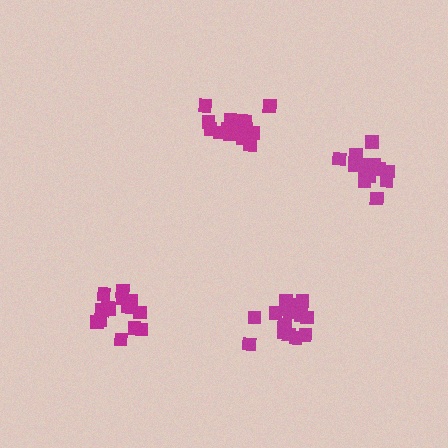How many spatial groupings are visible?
There are 4 spatial groupings.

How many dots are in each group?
Group 1: 16 dots, Group 2: 19 dots, Group 3: 15 dots, Group 4: 20 dots (70 total).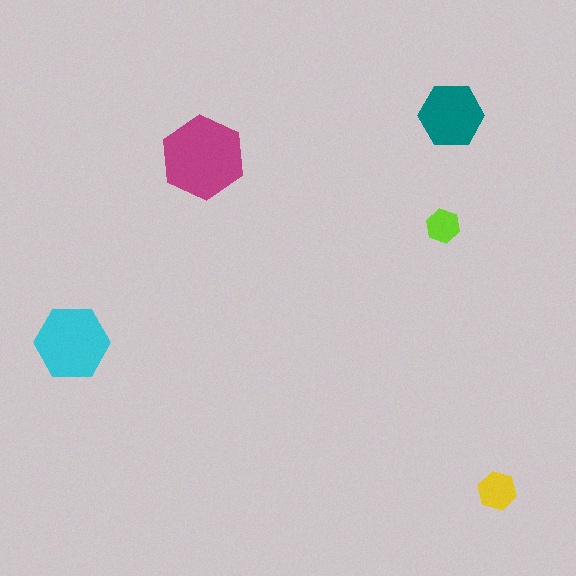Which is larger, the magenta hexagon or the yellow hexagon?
The magenta one.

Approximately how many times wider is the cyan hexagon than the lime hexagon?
About 2 times wider.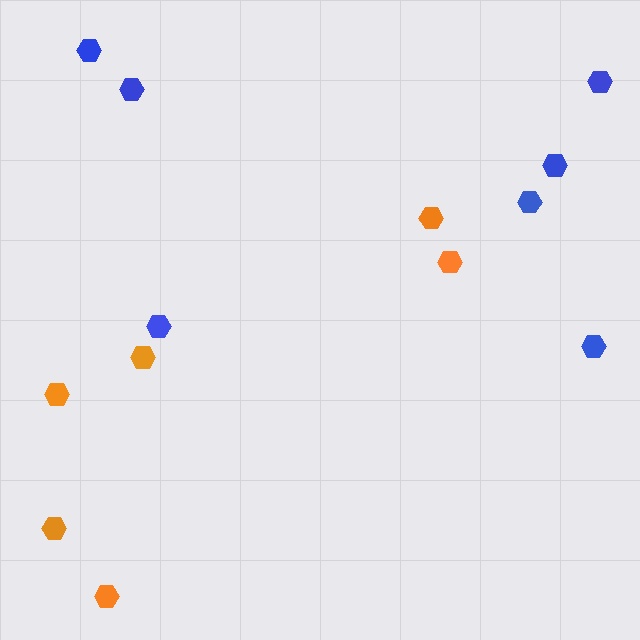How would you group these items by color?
There are 2 groups: one group of blue hexagons (7) and one group of orange hexagons (6).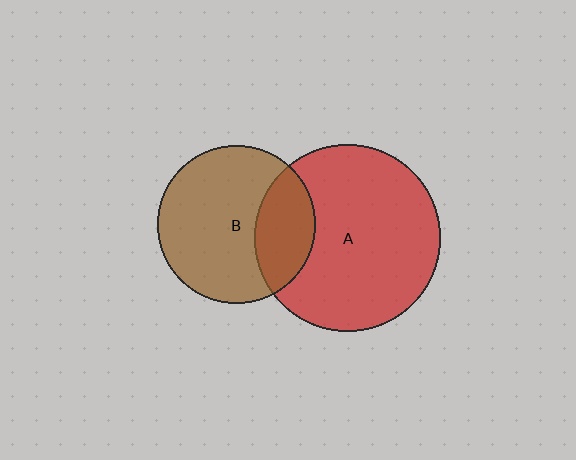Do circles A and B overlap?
Yes.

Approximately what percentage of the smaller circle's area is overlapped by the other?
Approximately 30%.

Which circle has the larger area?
Circle A (red).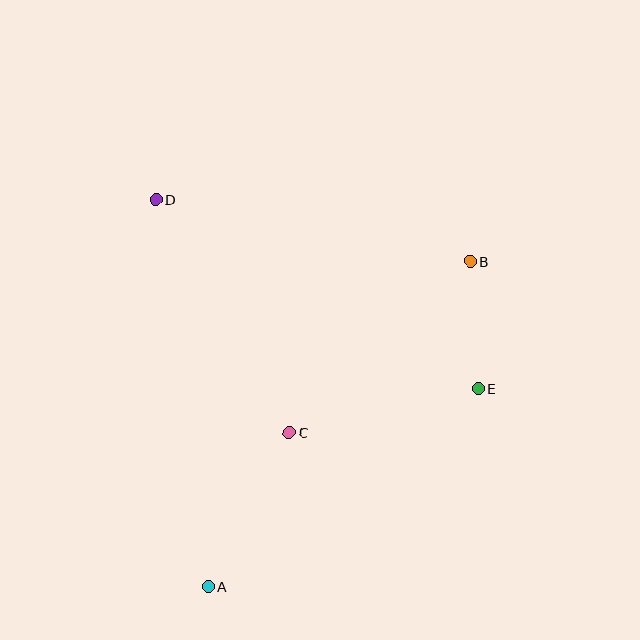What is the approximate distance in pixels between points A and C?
The distance between A and C is approximately 174 pixels.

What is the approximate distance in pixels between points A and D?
The distance between A and D is approximately 390 pixels.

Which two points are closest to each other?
Points B and E are closest to each other.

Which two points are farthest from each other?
Points A and B are farthest from each other.